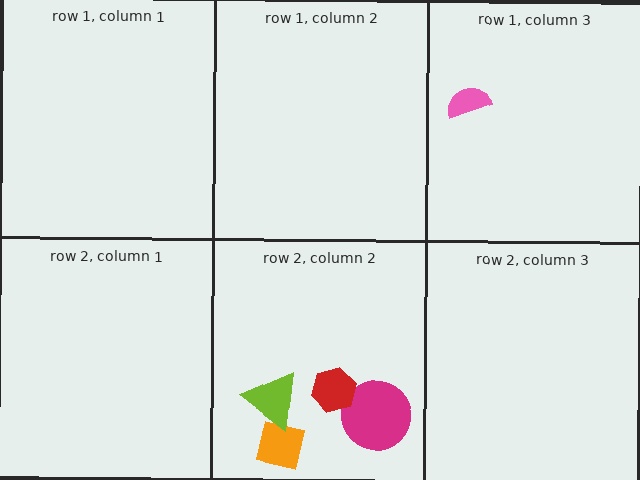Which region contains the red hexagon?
The row 2, column 2 region.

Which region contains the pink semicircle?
The row 1, column 3 region.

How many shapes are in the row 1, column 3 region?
1.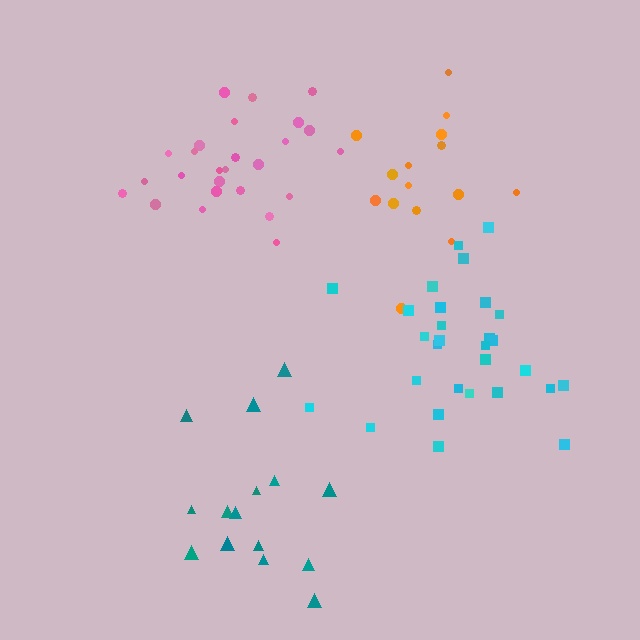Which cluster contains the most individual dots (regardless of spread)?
Cyan (29).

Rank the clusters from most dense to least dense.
cyan, pink, orange, teal.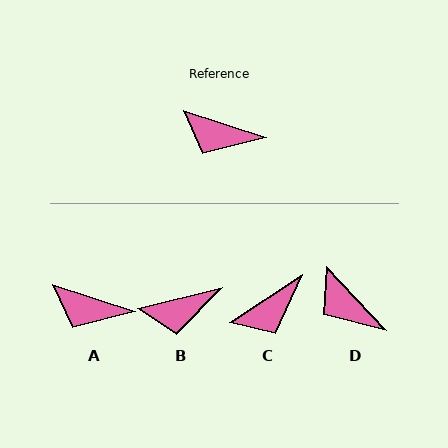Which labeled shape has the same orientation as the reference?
A.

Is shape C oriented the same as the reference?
No, it is off by about 52 degrees.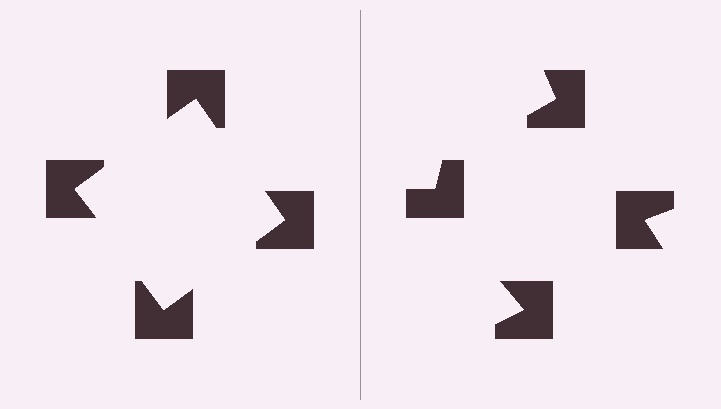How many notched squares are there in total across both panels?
8 — 4 on each side.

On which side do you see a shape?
An illusory square appears on the left side. On the right side the wedge cuts are rotated, so no coherent shape forms.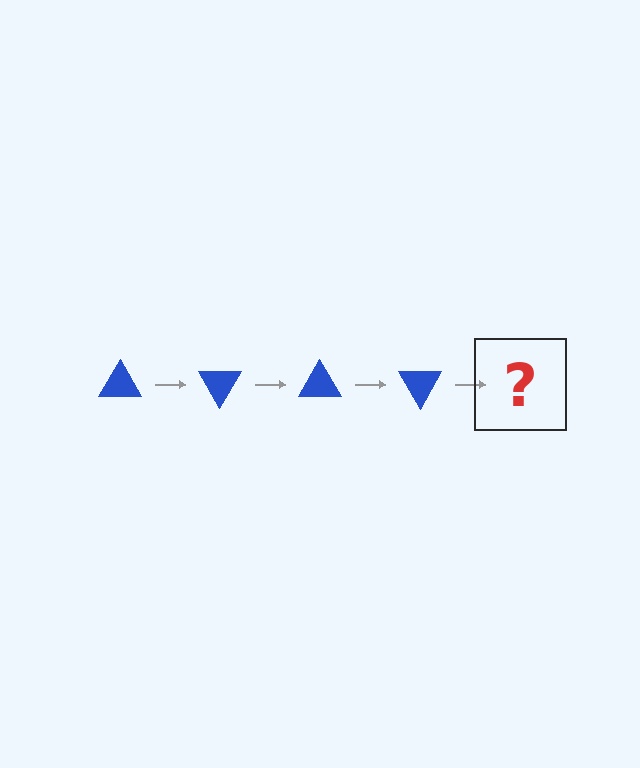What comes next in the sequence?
The next element should be a blue triangle rotated 240 degrees.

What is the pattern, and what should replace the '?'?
The pattern is that the triangle rotates 60 degrees each step. The '?' should be a blue triangle rotated 240 degrees.